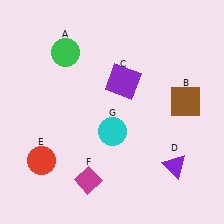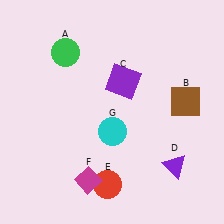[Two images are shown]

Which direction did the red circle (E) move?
The red circle (E) moved right.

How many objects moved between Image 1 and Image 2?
1 object moved between the two images.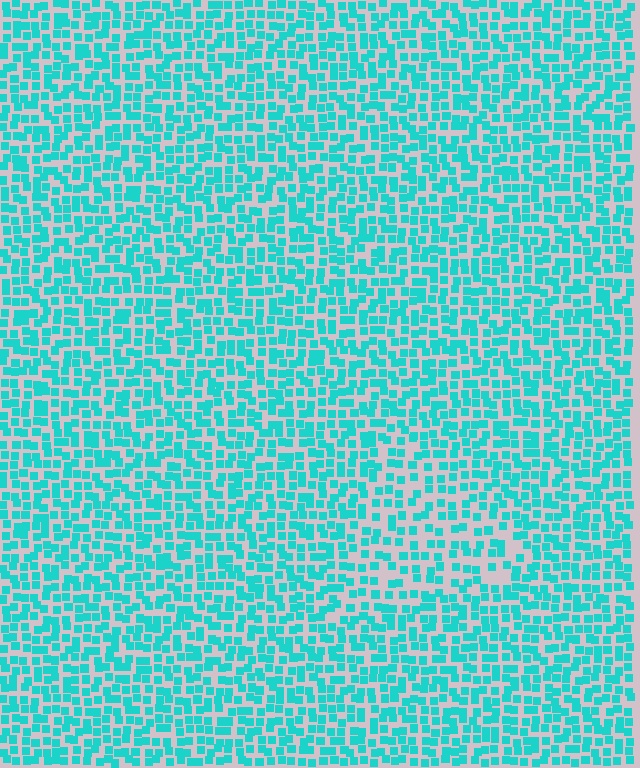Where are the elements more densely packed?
The elements are more densely packed outside the triangle boundary.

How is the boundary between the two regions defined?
The boundary is defined by a change in element density (approximately 1.6x ratio). All elements are the same color, size, and shape.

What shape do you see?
I see a triangle.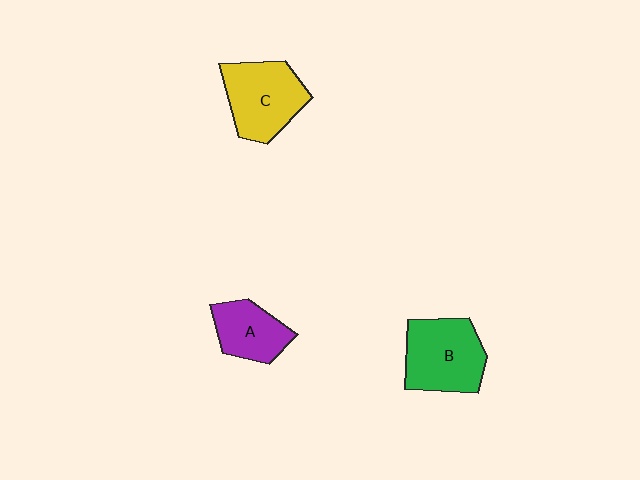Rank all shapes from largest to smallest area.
From largest to smallest: B (green), C (yellow), A (purple).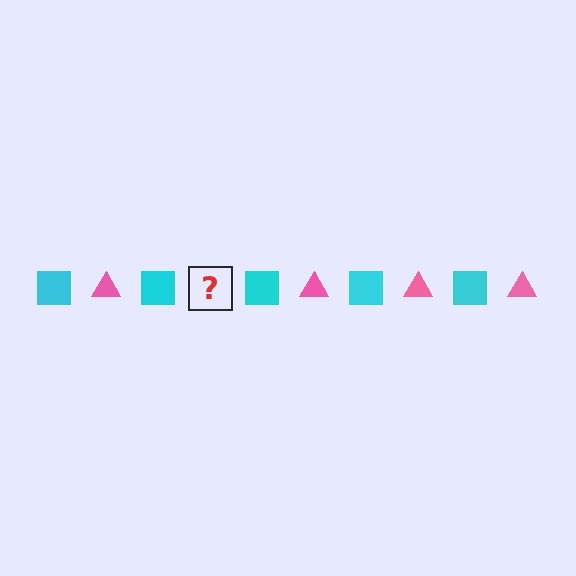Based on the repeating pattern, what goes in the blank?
The blank should be a pink triangle.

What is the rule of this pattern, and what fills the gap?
The rule is that the pattern alternates between cyan square and pink triangle. The gap should be filled with a pink triangle.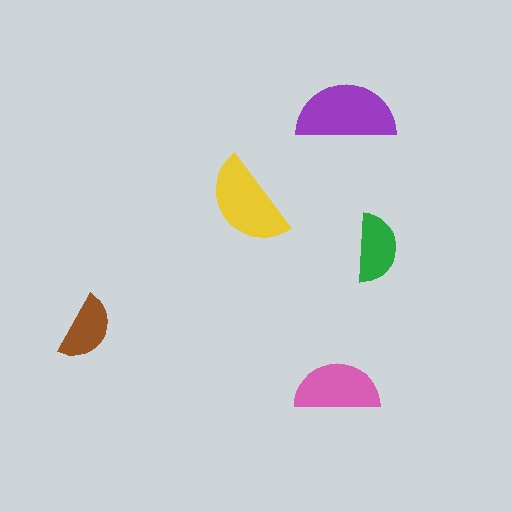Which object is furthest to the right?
The green semicircle is rightmost.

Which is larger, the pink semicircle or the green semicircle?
The pink one.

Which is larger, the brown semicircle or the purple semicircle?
The purple one.